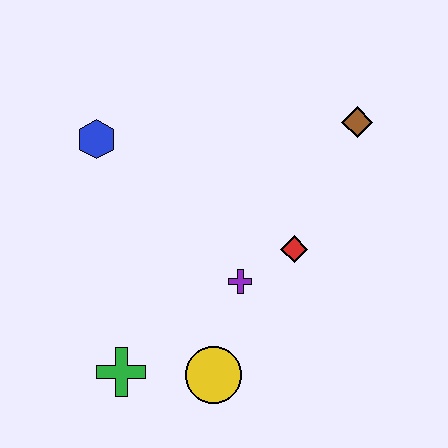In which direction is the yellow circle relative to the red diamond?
The yellow circle is below the red diamond.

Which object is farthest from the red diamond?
The blue hexagon is farthest from the red diamond.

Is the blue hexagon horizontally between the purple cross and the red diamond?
No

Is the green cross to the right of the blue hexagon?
Yes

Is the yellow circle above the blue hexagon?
No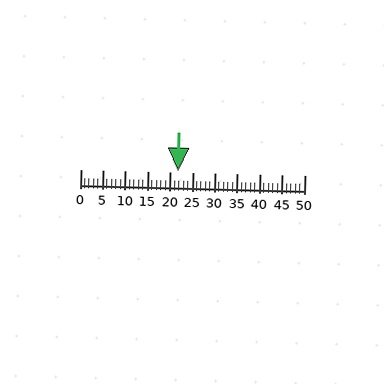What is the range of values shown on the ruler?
The ruler shows values from 0 to 50.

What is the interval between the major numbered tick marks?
The major tick marks are spaced 5 units apart.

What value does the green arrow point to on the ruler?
The green arrow points to approximately 22.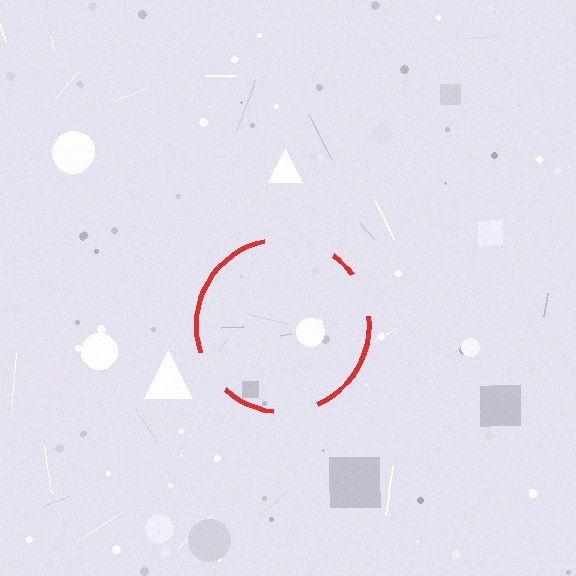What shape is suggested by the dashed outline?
The dashed outline suggests a circle.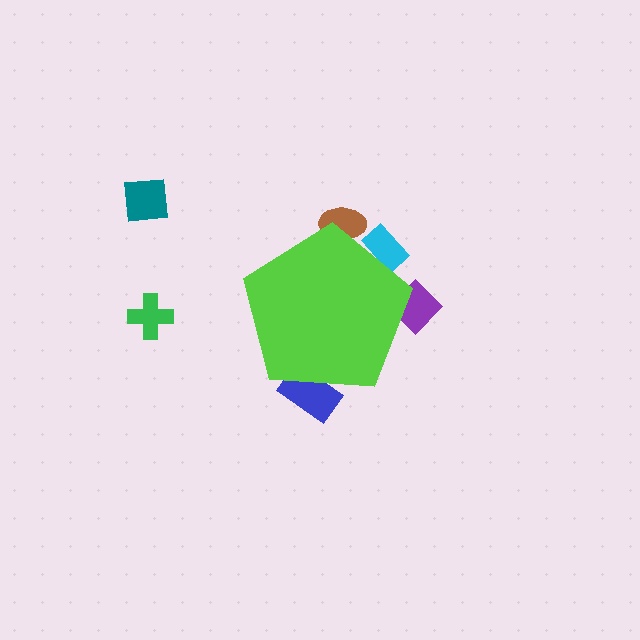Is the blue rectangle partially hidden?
Yes, the blue rectangle is partially hidden behind the lime pentagon.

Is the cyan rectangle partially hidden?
Yes, the cyan rectangle is partially hidden behind the lime pentagon.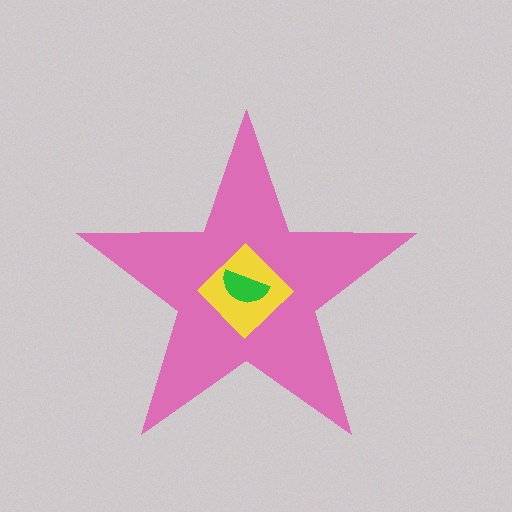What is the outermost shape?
The pink star.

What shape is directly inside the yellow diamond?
The green semicircle.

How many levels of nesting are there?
3.